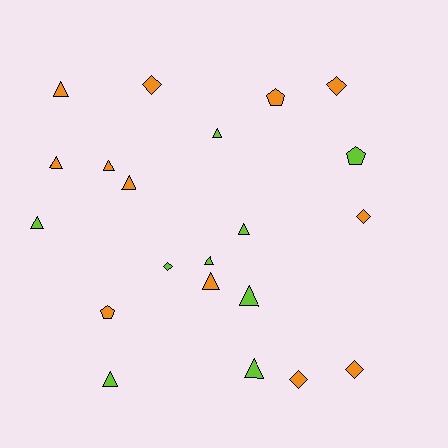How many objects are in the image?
There are 21 objects.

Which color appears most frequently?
Orange, with 12 objects.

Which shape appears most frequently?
Triangle, with 12 objects.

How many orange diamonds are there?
There are 5 orange diamonds.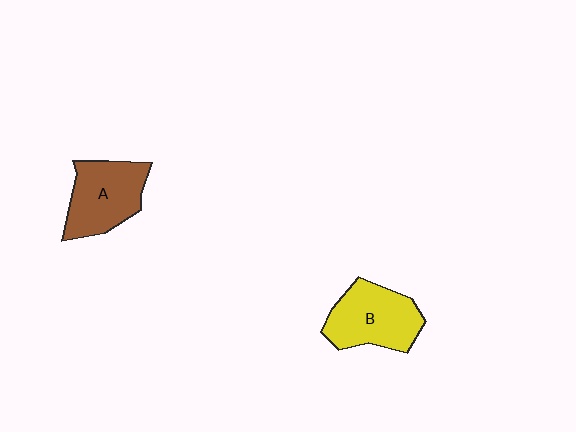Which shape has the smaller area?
Shape A (brown).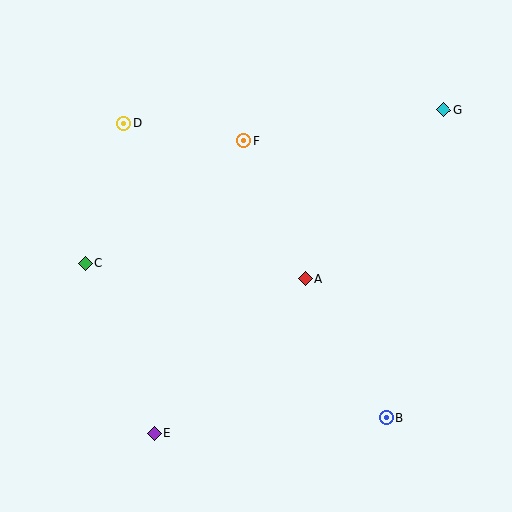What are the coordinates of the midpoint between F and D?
The midpoint between F and D is at (184, 132).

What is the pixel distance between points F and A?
The distance between F and A is 151 pixels.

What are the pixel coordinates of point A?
Point A is at (305, 279).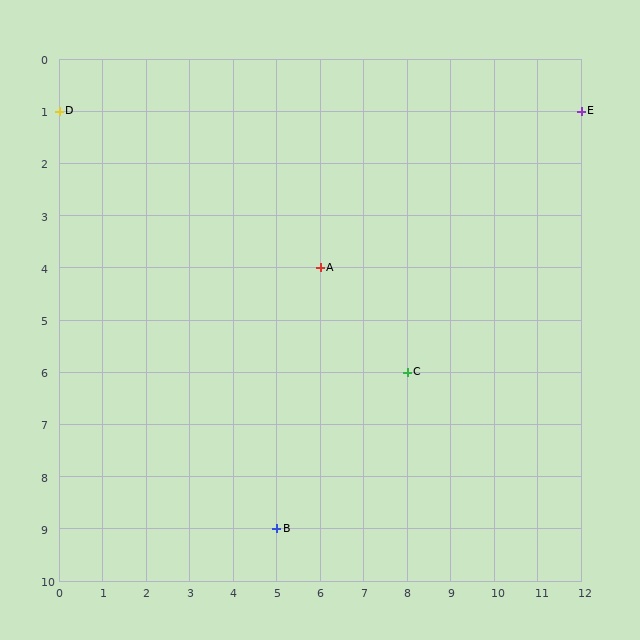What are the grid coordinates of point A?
Point A is at grid coordinates (6, 4).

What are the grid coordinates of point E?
Point E is at grid coordinates (12, 1).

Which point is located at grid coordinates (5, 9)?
Point B is at (5, 9).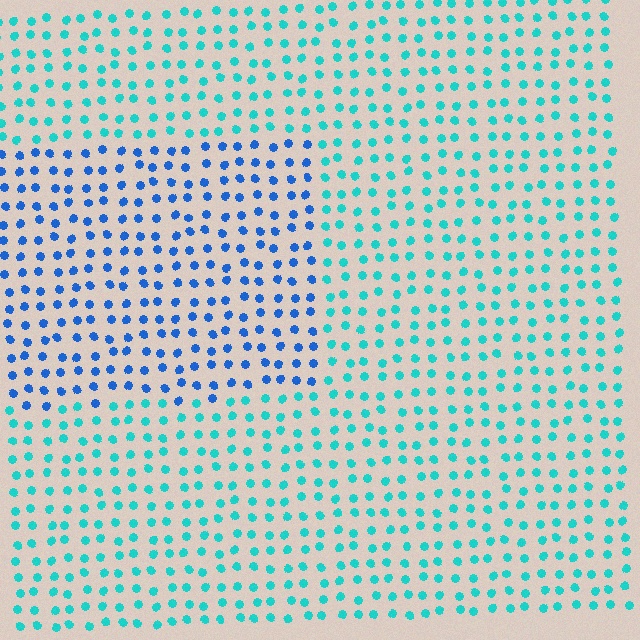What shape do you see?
I see a rectangle.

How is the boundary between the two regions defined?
The boundary is defined purely by a slight shift in hue (about 40 degrees). Spacing, size, and orientation are identical on both sides.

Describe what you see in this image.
The image is filled with small cyan elements in a uniform arrangement. A rectangle-shaped region is visible where the elements are tinted to a slightly different hue, forming a subtle color boundary.